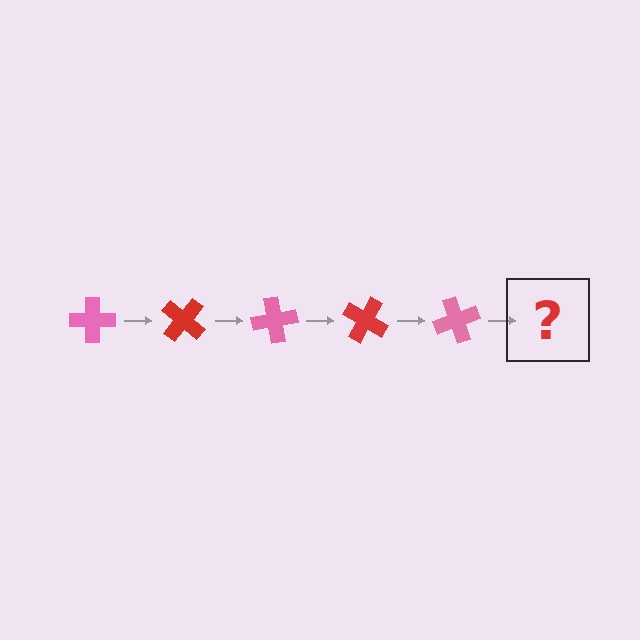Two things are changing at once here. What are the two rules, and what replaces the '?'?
The two rules are that it rotates 40 degrees each step and the color cycles through pink and red. The '?' should be a red cross, rotated 200 degrees from the start.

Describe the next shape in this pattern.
It should be a red cross, rotated 200 degrees from the start.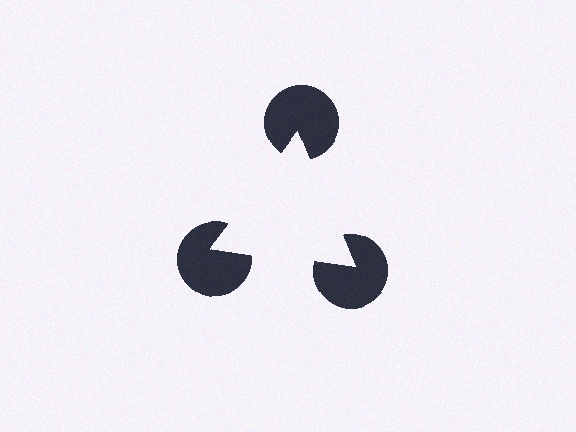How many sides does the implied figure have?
3 sides.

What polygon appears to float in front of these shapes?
An illusory triangle — its edges are inferred from the aligned wedge cuts in the pac-man discs, not physically drawn.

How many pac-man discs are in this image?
There are 3 — one at each vertex of the illusory triangle.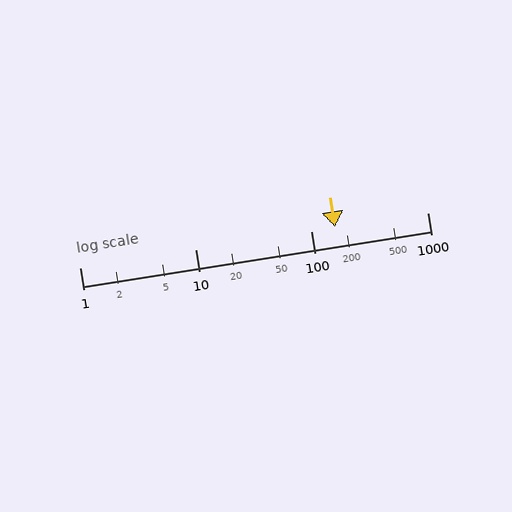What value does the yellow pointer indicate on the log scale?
The pointer indicates approximately 160.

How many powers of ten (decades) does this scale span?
The scale spans 3 decades, from 1 to 1000.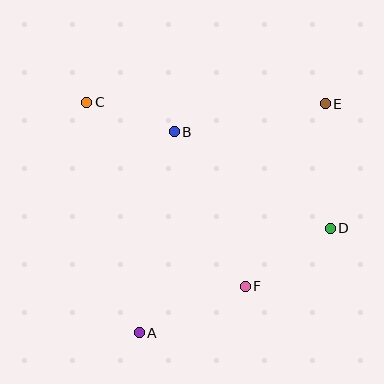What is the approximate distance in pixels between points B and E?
The distance between B and E is approximately 154 pixels.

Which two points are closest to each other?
Points B and C are closest to each other.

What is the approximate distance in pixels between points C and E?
The distance between C and E is approximately 238 pixels.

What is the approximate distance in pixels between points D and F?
The distance between D and F is approximately 103 pixels.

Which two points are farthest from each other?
Points A and E are farthest from each other.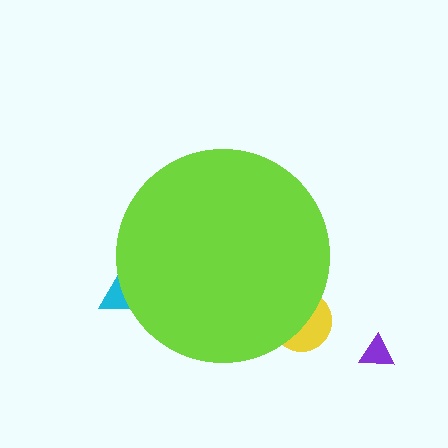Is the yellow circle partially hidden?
Yes, the yellow circle is partially hidden behind the lime circle.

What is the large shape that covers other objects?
A lime circle.